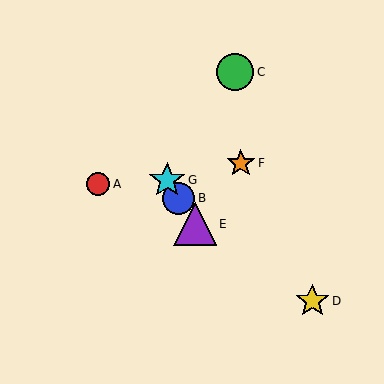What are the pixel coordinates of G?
Object G is at (167, 180).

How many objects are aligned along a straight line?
3 objects (B, E, G) are aligned along a straight line.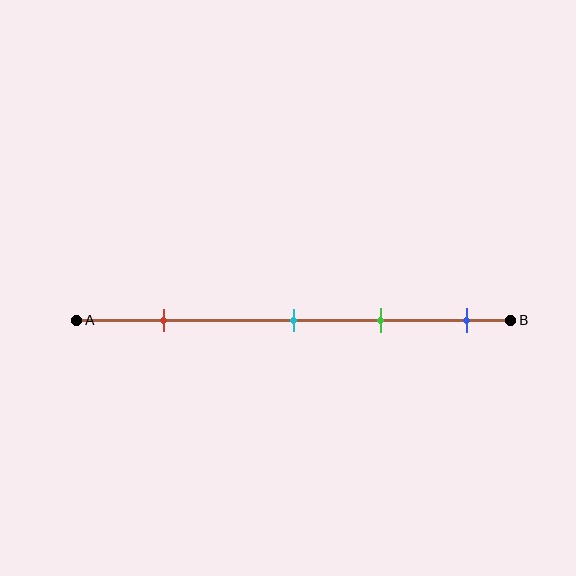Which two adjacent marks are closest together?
The cyan and green marks are the closest adjacent pair.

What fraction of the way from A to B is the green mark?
The green mark is approximately 70% (0.7) of the way from A to B.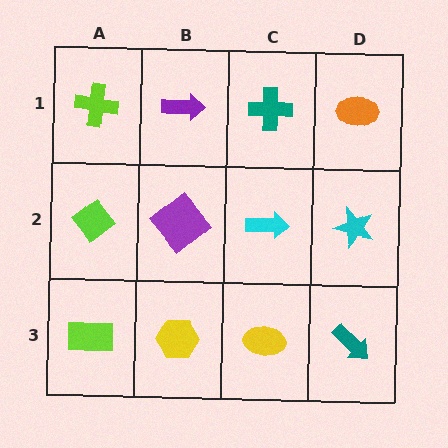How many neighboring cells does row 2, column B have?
4.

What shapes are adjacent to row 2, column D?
An orange ellipse (row 1, column D), a teal arrow (row 3, column D), a cyan arrow (row 2, column C).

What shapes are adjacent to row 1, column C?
A cyan arrow (row 2, column C), a purple arrow (row 1, column B), an orange ellipse (row 1, column D).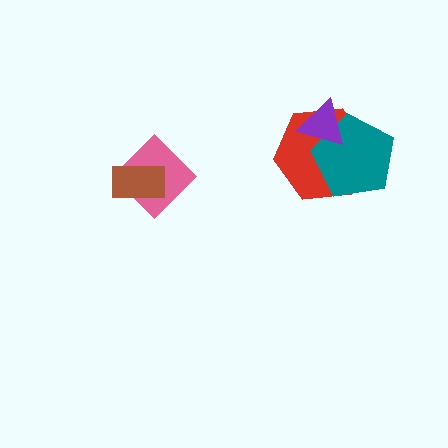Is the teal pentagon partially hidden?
Yes, it is partially covered by another shape.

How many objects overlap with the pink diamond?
1 object overlaps with the pink diamond.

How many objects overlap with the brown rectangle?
1 object overlaps with the brown rectangle.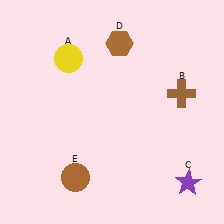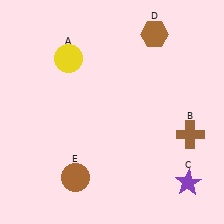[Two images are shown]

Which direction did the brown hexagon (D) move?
The brown hexagon (D) moved right.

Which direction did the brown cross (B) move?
The brown cross (B) moved down.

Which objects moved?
The objects that moved are: the brown cross (B), the brown hexagon (D).